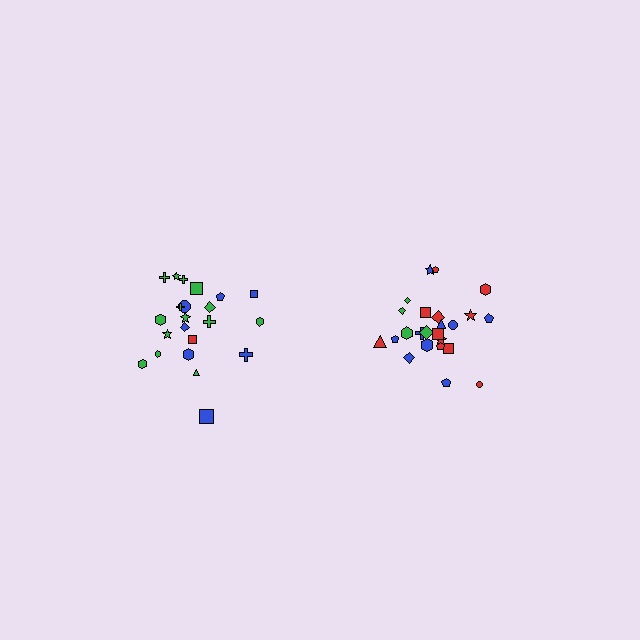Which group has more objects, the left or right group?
The right group.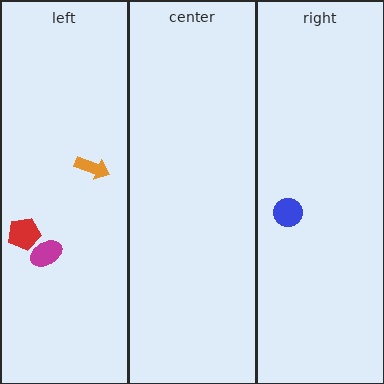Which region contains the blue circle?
The right region.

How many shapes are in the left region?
3.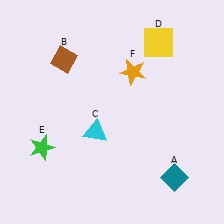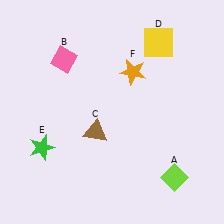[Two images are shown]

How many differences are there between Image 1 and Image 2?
There are 3 differences between the two images.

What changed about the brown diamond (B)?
In Image 1, B is brown. In Image 2, it changed to pink.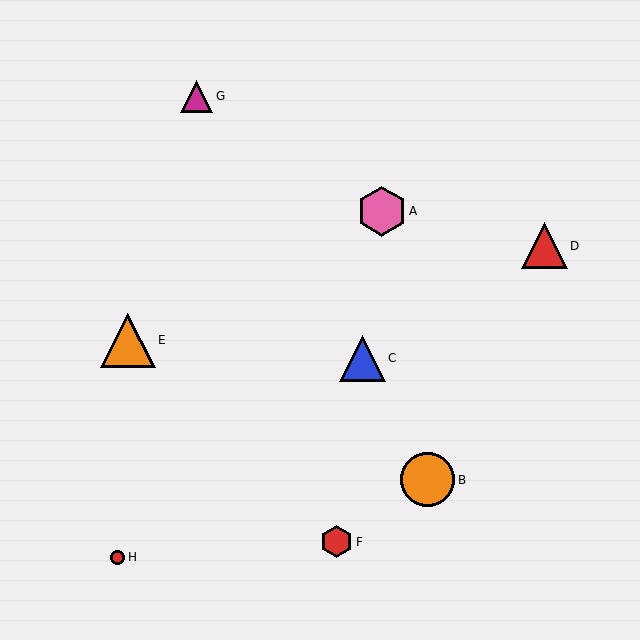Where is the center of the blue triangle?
The center of the blue triangle is at (362, 358).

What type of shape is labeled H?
Shape H is a red circle.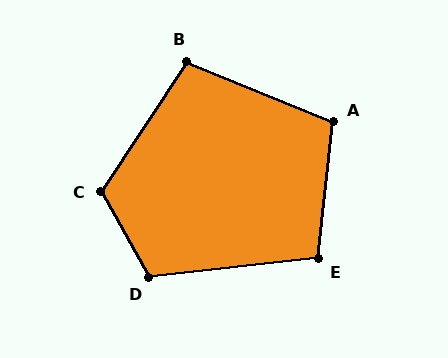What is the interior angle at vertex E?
Approximately 102 degrees (obtuse).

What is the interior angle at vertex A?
Approximately 106 degrees (obtuse).